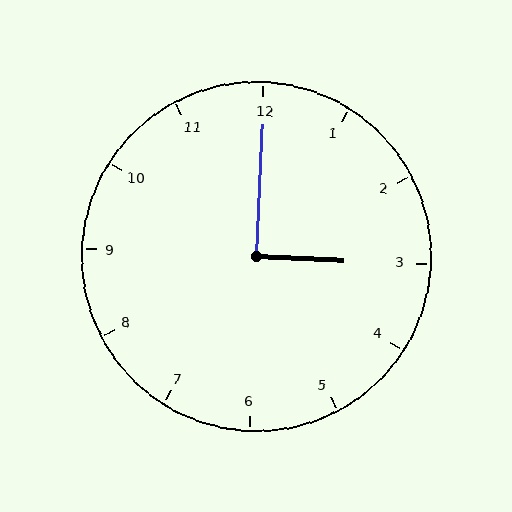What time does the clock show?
3:00.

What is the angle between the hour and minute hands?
Approximately 90 degrees.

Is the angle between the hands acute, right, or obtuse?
It is right.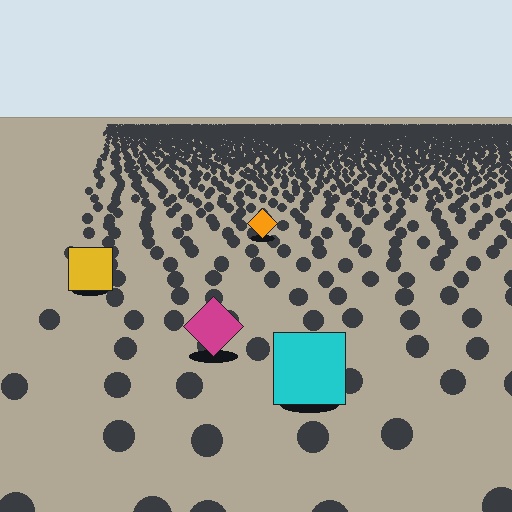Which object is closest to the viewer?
The cyan square is closest. The texture marks near it are larger and more spread out.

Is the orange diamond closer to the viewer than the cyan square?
No. The cyan square is closer — you can tell from the texture gradient: the ground texture is coarser near it.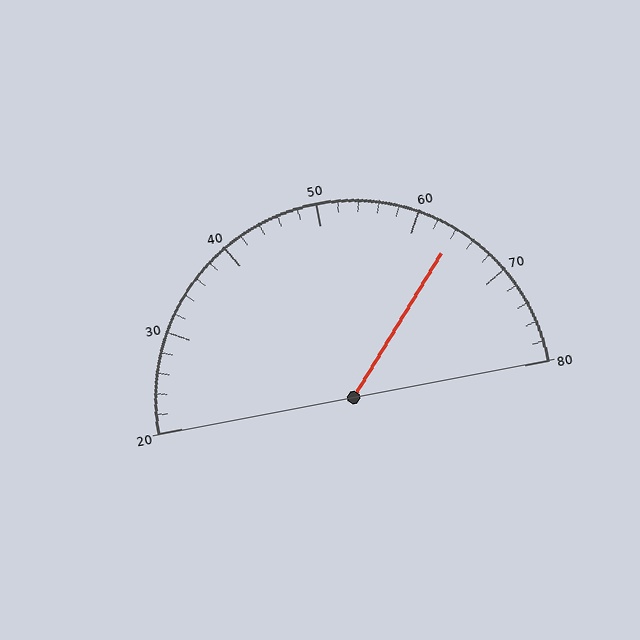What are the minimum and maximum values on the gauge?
The gauge ranges from 20 to 80.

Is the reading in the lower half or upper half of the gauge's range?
The reading is in the upper half of the range (20 to 80).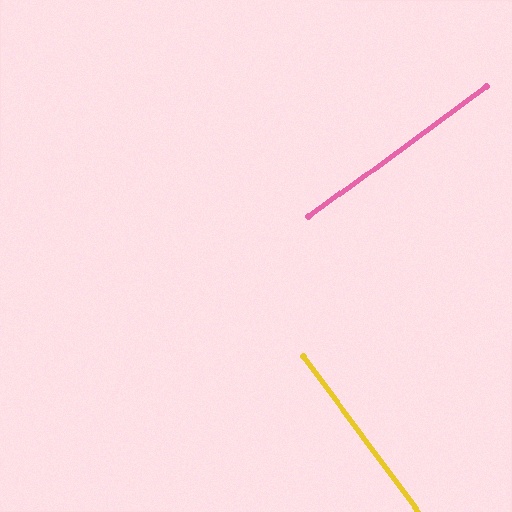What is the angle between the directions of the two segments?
Approximately 90 degrees.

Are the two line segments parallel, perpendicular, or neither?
Perpendicular — they meet at approximately 90°.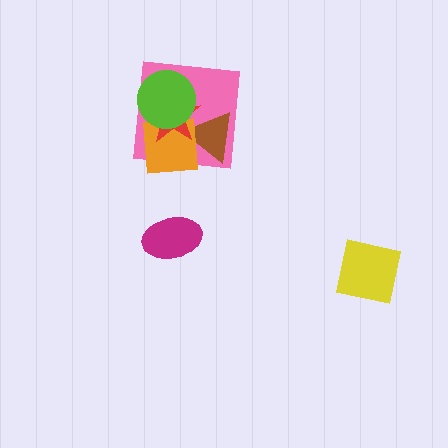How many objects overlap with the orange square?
4 objects overlap with the orange square.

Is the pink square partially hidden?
Yes, it is partially covered by another shape.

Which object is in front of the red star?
The lime circle is in front of the red star.